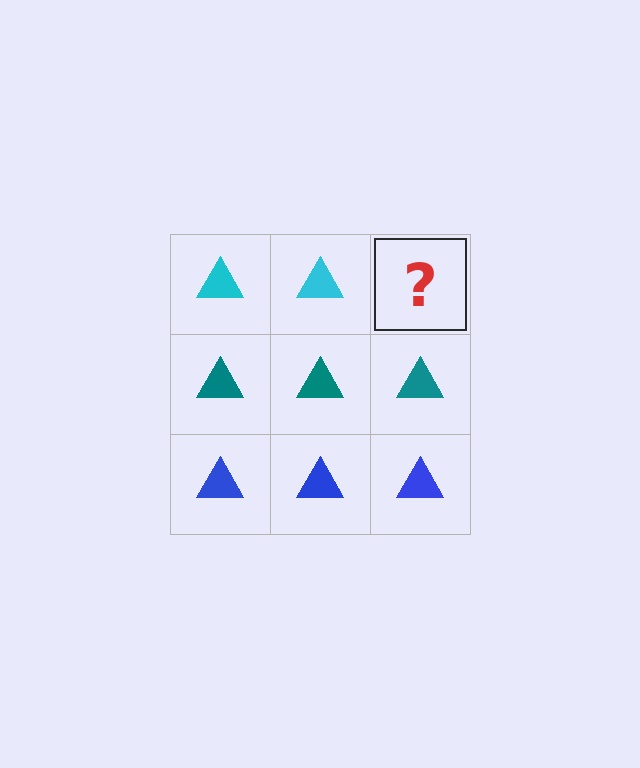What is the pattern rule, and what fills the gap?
The rule is that each row has a consistent color. The gap should be filled with a cyan triangle.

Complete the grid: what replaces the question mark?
The question mark should be replaced with a cyan triangle.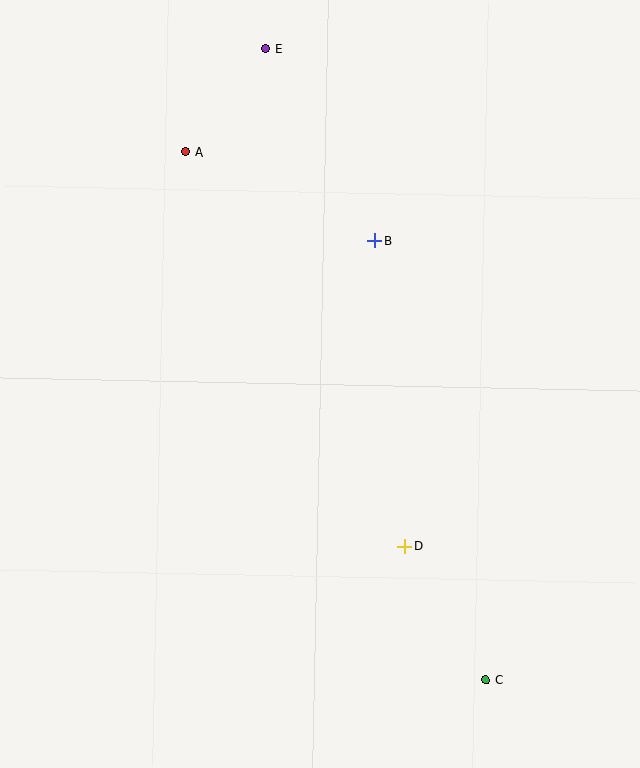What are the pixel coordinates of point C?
Point C is at (486, 679).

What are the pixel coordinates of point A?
Point A is at (186, 152).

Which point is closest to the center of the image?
Point B at (375, 241) is closest to the center.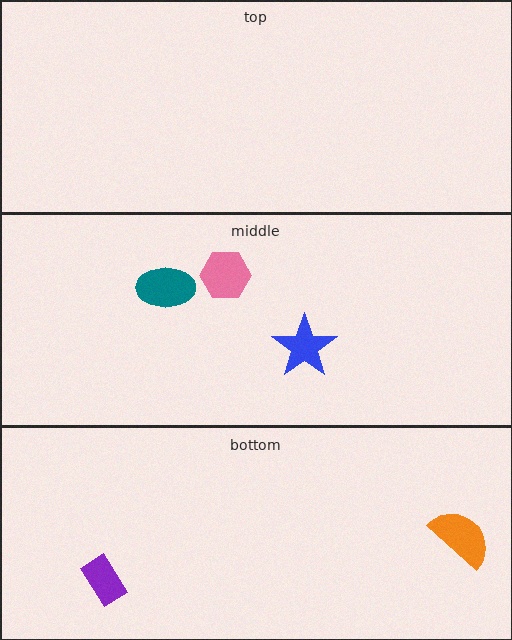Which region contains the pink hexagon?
The middle region.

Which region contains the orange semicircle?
The bottom region.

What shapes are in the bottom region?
The purple rectangle, the orange semicircle.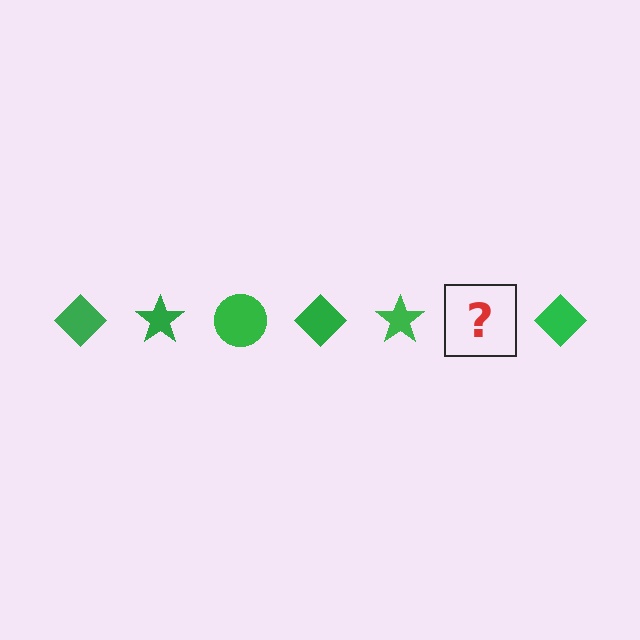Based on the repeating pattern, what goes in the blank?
The blank should be a green circle.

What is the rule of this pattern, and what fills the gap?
The rule is that the pattern cycles through diamond, star, circle shapes in green. The gap should be filled with a green circle.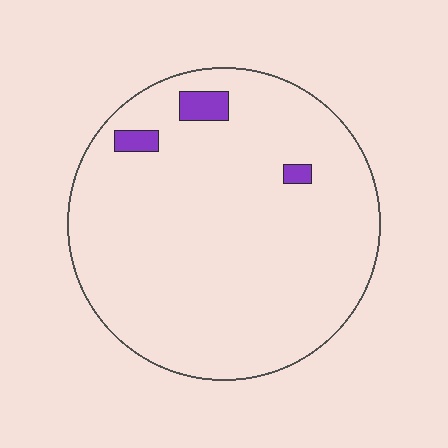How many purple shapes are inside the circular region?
3.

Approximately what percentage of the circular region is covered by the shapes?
Approximately 5%.